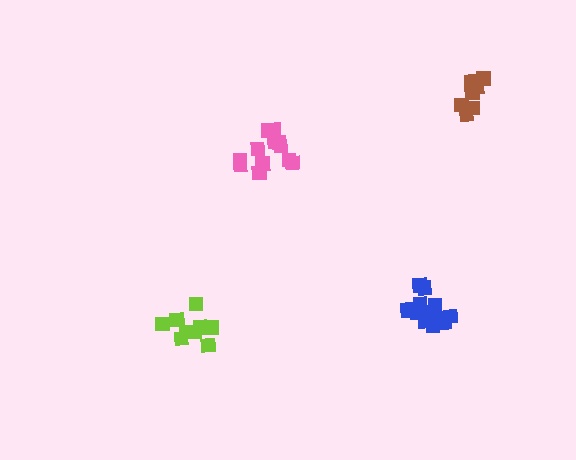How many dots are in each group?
Group 1: 9 dots, Group 2: 7 dots, Group 3: 12 dots, Group 4: 13 dots (41 total).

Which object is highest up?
The brown cluster is topmost.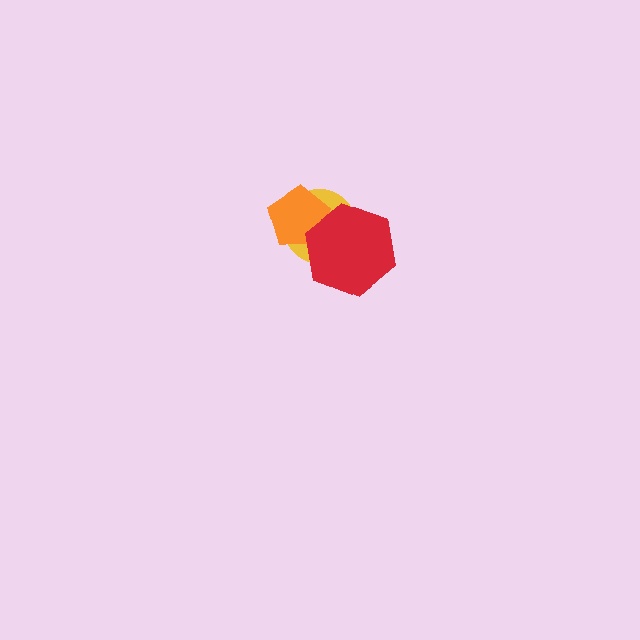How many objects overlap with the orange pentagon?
2 objects overlap with the orange pentagon.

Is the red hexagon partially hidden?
No, no other shape covers it.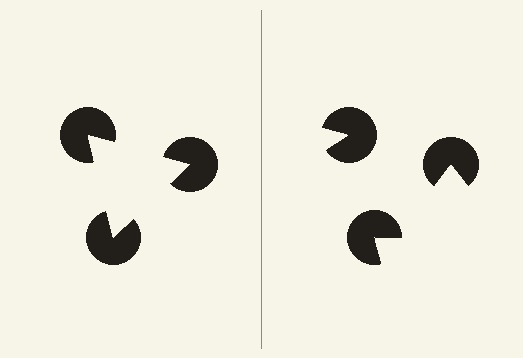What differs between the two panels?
The pac-man discs are positioned identically on both sides; only the wedge orientations differ. On the left they align to a triangle; on the right they are misaligned.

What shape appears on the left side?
An illusory triangle.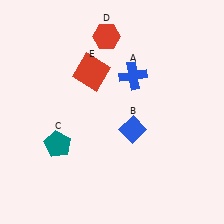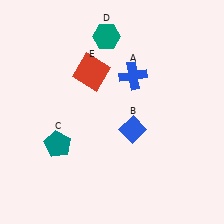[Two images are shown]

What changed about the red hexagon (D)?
In Image 1, D is red. In Image 2, it changed to teal.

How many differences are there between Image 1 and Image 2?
There is 1 difference between the two images.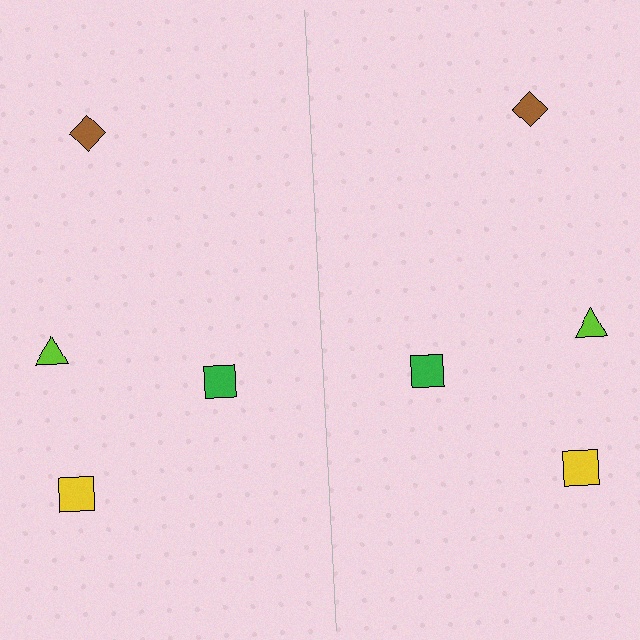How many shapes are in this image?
There are 8 shapes in this image.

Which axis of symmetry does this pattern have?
The pattern has a vertical axis of symmetry running through the center of the image.